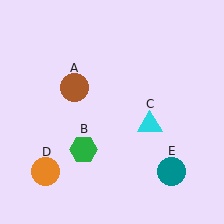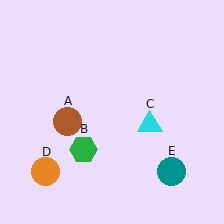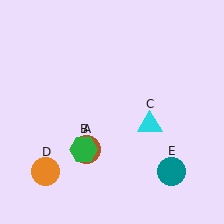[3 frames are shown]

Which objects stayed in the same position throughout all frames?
Green hexagon (object B) and cyan triangle (object C) and orange circle (object D) and teal circle (object E) remained stationary.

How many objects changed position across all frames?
1 object changed position: brown circle (object A).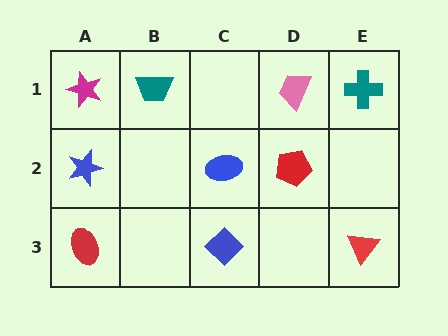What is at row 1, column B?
A teal trapezoid.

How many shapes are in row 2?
3 shapes.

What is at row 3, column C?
A blue diamond.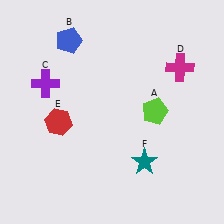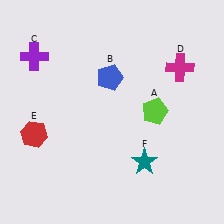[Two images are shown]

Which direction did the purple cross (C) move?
The purple cross (C) moved up.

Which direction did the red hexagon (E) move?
The red hexagon (E) moved left.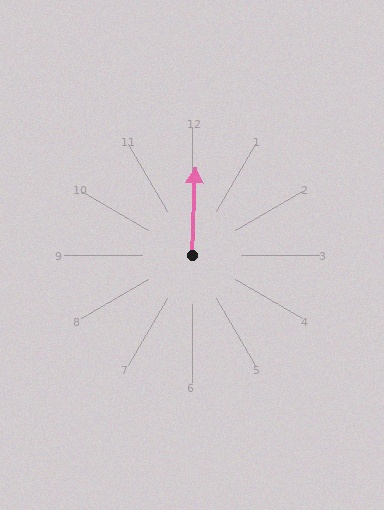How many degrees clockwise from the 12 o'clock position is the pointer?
Approximately 2 degrees.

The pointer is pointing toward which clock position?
Roughly 12 o'clock.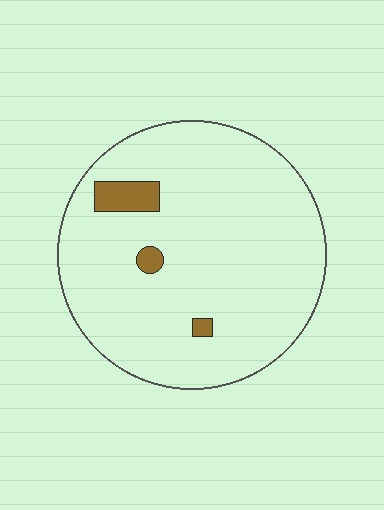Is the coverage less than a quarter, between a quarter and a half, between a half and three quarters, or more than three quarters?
Less than a quarter.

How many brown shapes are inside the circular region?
3.